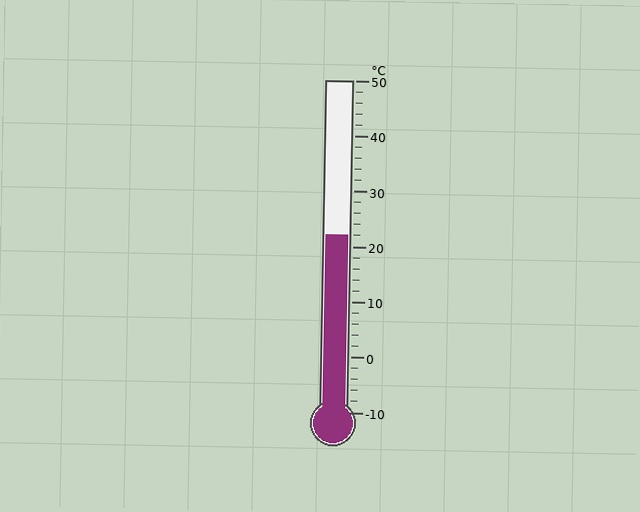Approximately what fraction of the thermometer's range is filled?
The thermometer is filled to approximately 55% of its range.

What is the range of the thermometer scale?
The thermometer scale ranges from -10°C to 50°C.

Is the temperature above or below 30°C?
The temperature is below 30°C.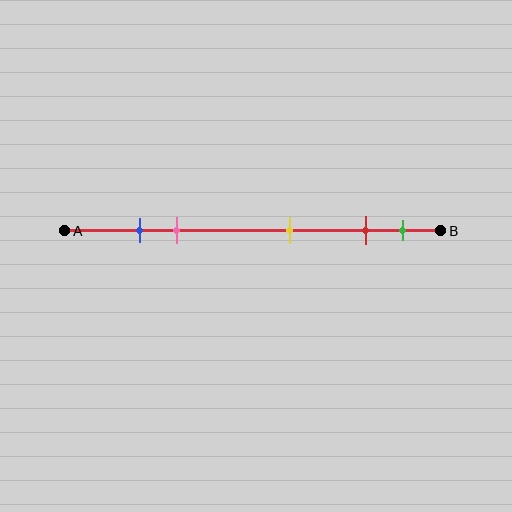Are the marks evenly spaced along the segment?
No, the marks are not evenly spaced.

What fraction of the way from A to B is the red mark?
The red mark is approximately 80% (0.8) of the way from A to B.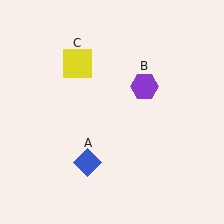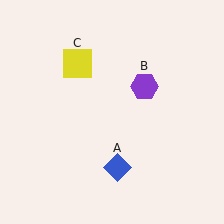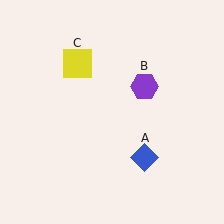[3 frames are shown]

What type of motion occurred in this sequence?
The blue diamond (object A) rotated counterclockwise around the center of the scene.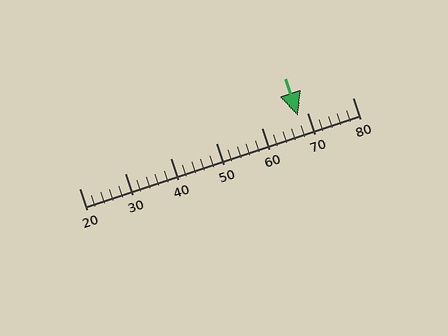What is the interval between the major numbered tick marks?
The major tick marks are spaced 10 units apart.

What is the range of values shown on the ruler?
The ruler shows values from 20 to 80.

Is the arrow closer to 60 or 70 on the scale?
The arrow is closer to 70.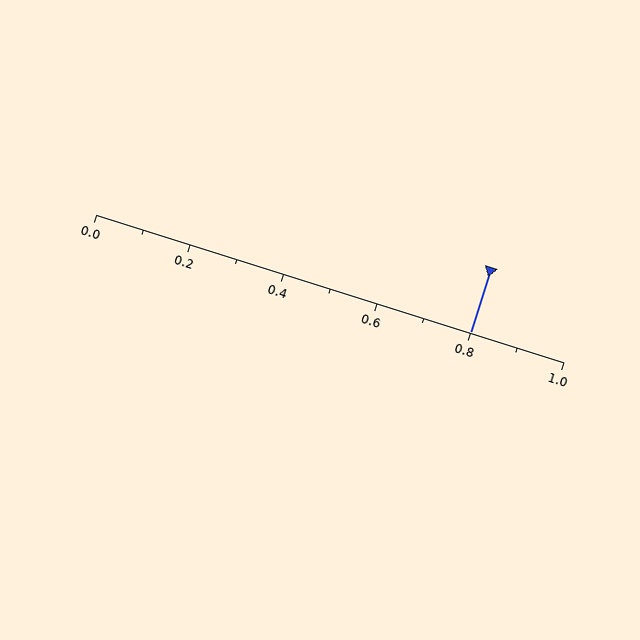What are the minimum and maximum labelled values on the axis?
The axis runs from 0.0 to 1.0.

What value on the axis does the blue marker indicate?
The marker indicates approximately 0.8.